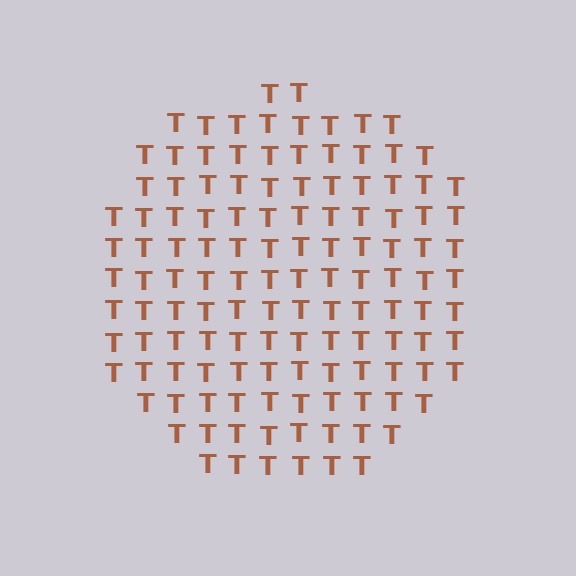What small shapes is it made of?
It is made of small letter T's.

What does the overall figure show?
The overall figure shows a circle.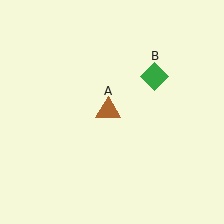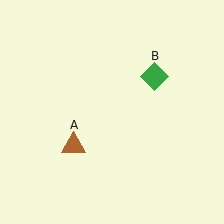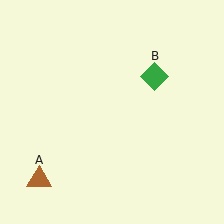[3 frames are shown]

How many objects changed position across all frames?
1 object changed position: brown triangle (object A).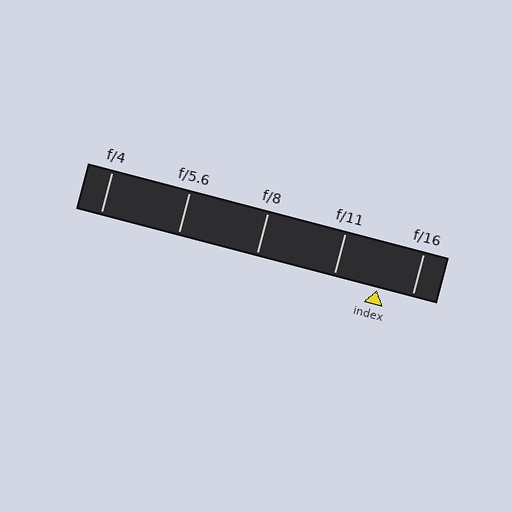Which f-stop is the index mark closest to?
The index mark is closest to f/16.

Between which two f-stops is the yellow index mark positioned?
The index mark is between f/11 and f/16.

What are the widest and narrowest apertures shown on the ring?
The widest aperture shown is f/4 and the narrowest is f/16.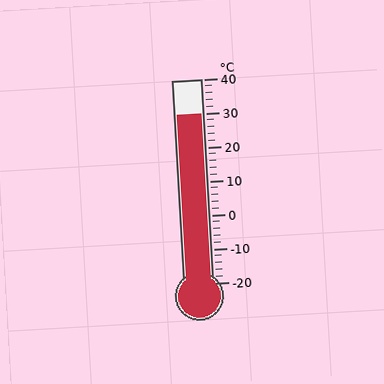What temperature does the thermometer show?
The thermometer shows approximately 30°C.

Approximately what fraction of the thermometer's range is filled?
The thermometer is filled to approximately 85% of its range.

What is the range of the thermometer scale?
The thermometer scale ranges from -20°C to 40°C.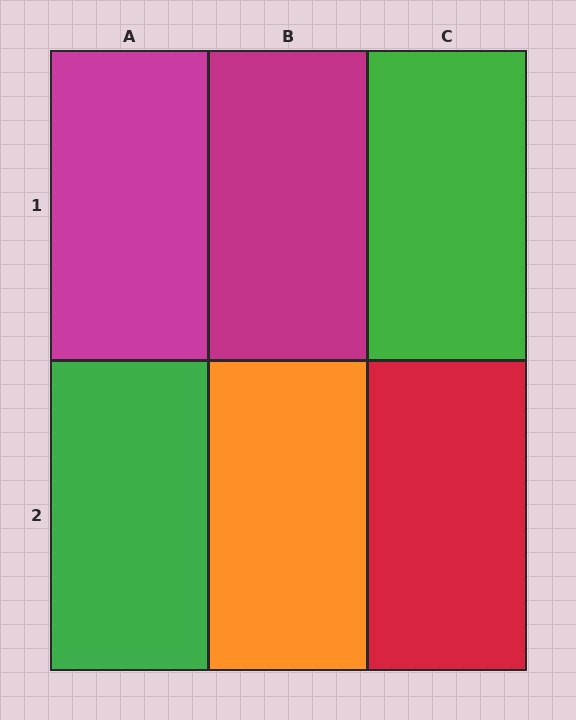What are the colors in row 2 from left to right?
Green, orange, red.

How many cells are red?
1 cell is red.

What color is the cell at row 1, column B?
Magenta.